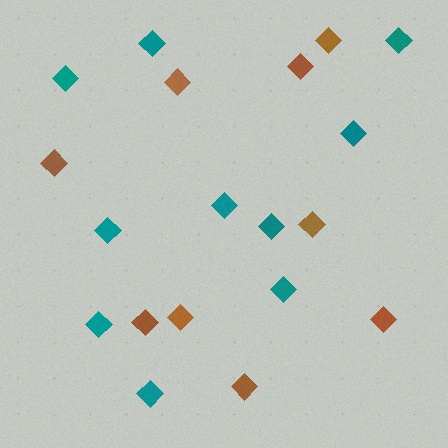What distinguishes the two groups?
There are 2 groups: one group of teal diamonds (10) and one group of brown diamonds (9).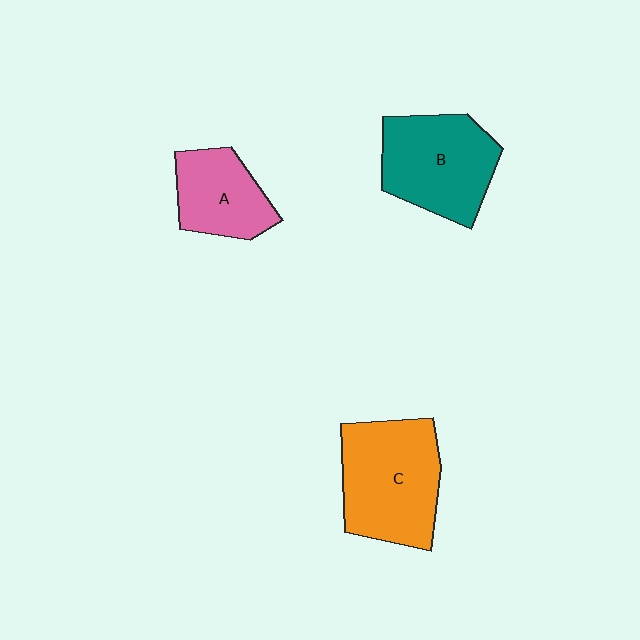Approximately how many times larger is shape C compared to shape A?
Approximately 1.6 times.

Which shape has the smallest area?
Shape A (pink).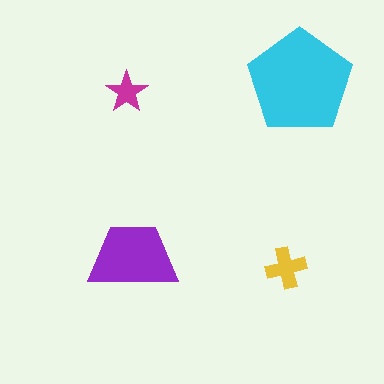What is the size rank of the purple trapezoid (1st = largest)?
2nd.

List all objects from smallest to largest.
The magenta star, the yellow cross, the purple trapezoid, the cyan pentagon.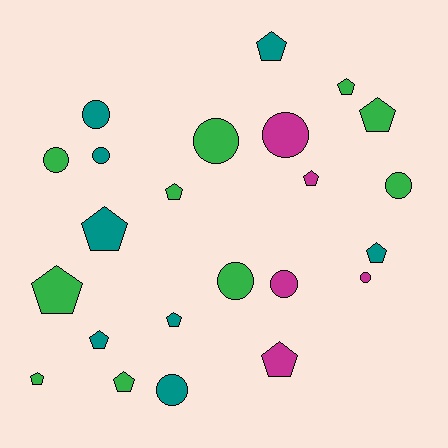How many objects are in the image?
There are 23 objects.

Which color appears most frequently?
Green, with 10 objects.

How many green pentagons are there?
There are 6 green pentagons.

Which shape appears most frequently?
Pentagon, with 13 objects.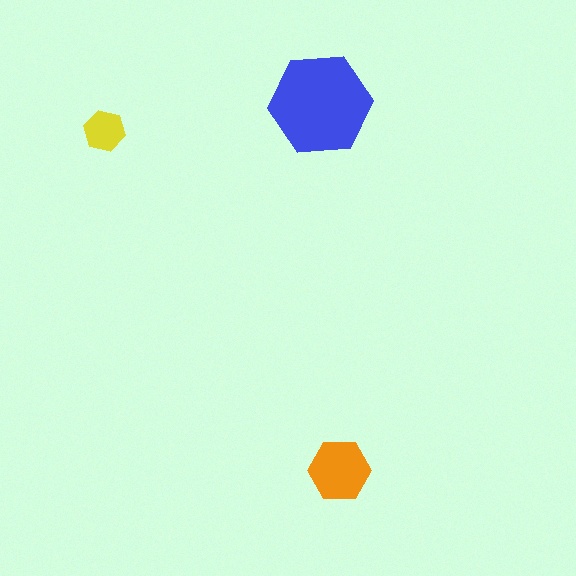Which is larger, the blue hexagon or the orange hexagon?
The blue one.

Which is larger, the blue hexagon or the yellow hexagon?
The blue one.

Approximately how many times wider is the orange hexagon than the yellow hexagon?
About 1.5 times wider.